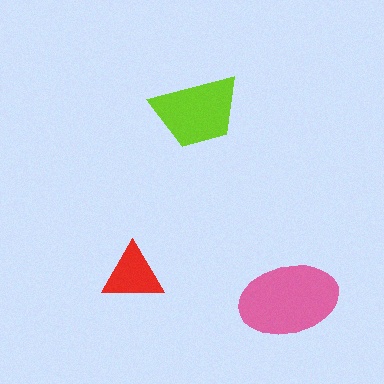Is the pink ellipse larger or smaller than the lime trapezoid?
Larger.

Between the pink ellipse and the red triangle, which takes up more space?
The pink ellipse.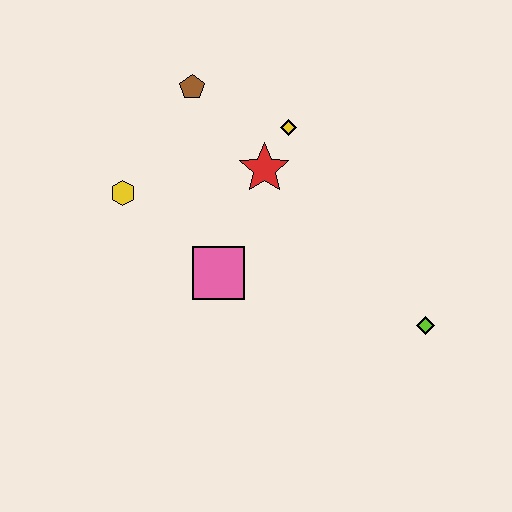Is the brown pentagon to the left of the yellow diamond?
Yes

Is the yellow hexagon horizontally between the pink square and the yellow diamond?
No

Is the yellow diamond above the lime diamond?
Yes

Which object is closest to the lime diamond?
The pink square is closest to the lime diamond.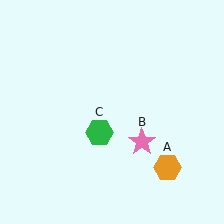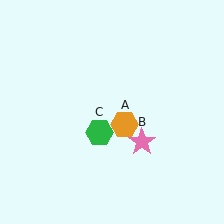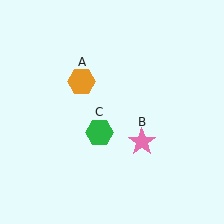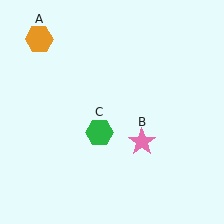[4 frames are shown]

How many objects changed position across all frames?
1 object changed position: orange hexagon (object A).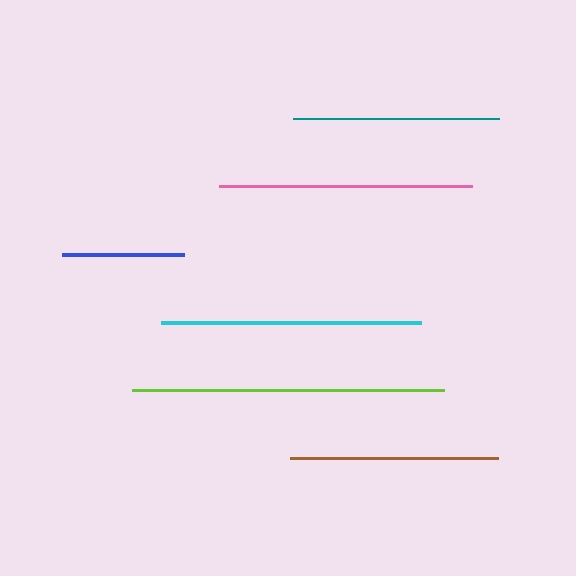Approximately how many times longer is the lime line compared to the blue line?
The lime line is approximately 2.6 times the length of the blue line.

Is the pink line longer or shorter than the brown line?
The pink line is longer than the brown line.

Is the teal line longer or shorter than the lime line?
The lime line is longer than the teal line.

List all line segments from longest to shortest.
From longest to shortest: lime, cyan, pink, brown, teal, blue.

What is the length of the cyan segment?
The cyan segment is approximately 260 pixels long.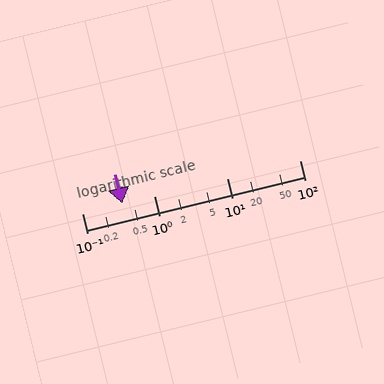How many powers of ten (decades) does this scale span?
The scale spans 3 decades, from 0.1 to 100.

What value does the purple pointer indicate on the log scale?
The pointer indicates approximately 0.36.